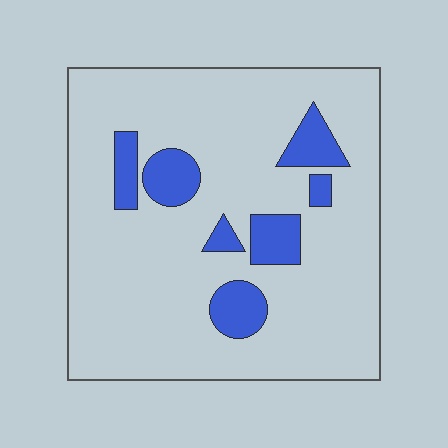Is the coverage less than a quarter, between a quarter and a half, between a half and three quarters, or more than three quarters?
Less than a quarter.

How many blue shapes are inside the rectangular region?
7.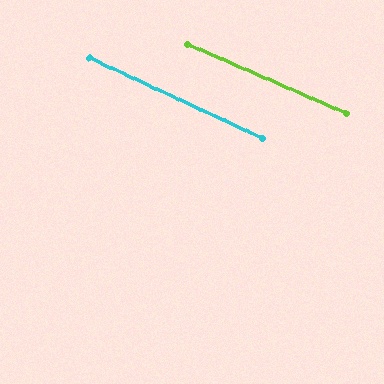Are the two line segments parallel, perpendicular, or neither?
Parallel — their directions differ by only 1.5°.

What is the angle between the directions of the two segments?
Approximately 2 degrees.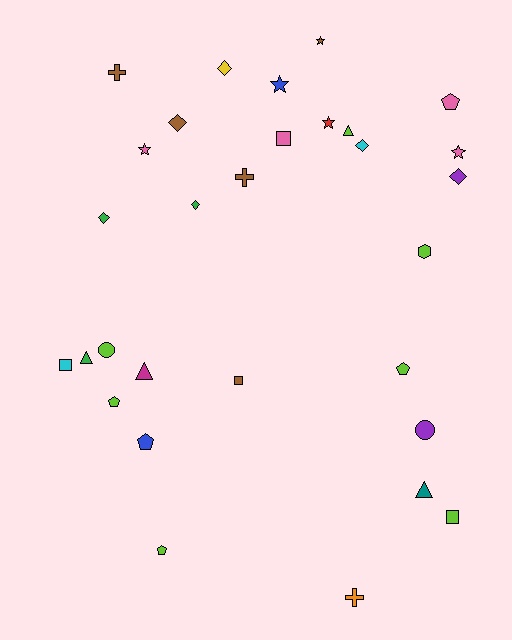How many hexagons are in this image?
There is 1 hexagon.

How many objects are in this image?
There are 30 objects.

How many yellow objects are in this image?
There is 1 yellow object.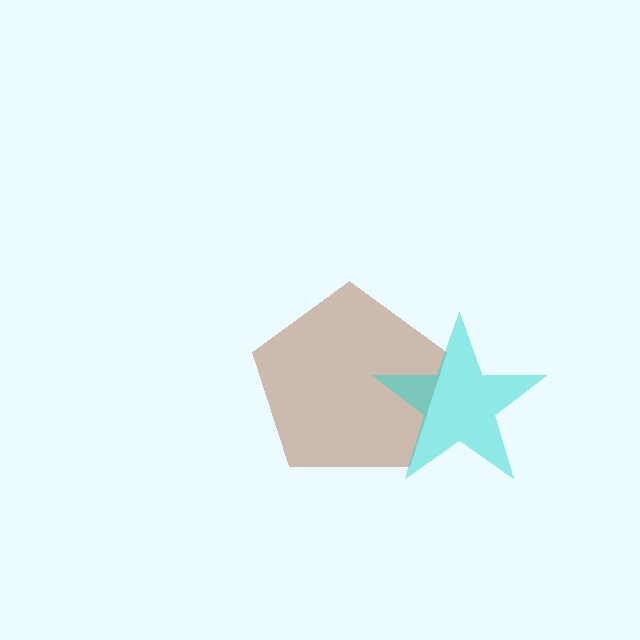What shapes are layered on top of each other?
The layered shapes are: a brown pentagon, a cyan star.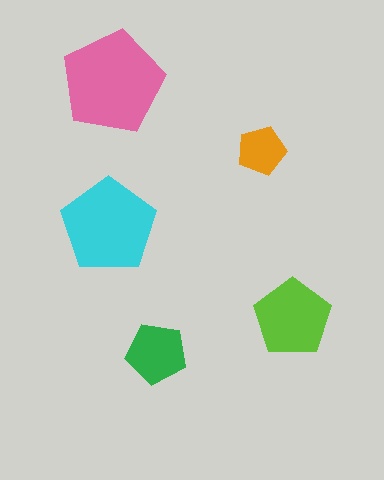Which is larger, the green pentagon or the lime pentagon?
The lime one.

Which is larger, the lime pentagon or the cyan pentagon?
The cyan one.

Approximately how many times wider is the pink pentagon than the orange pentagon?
About 2 times wider.